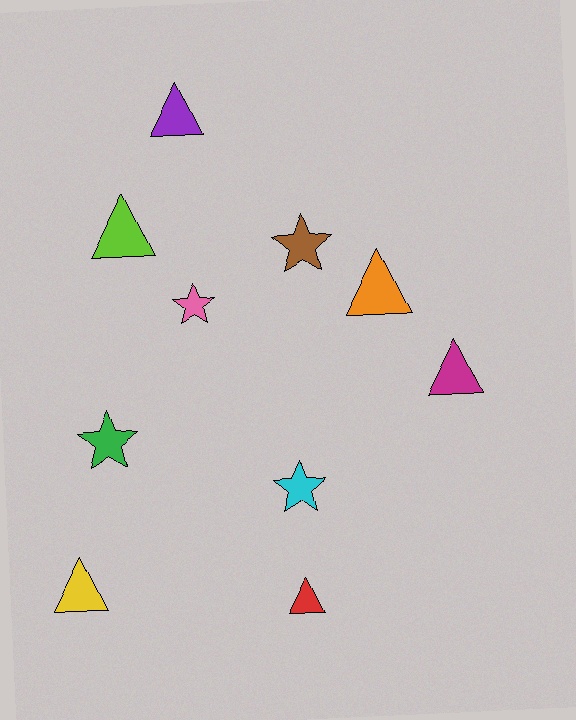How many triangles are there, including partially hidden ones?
There are 6 triangles.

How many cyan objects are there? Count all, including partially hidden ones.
There is 1 cyan object.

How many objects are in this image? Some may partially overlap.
There are 10 objects.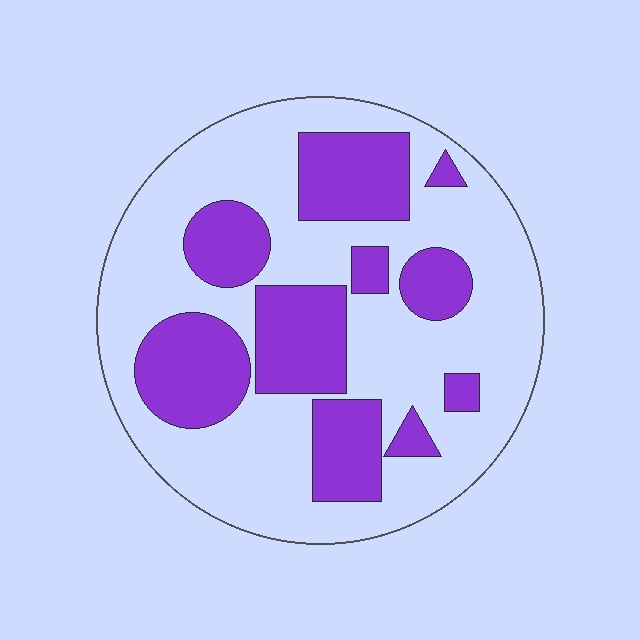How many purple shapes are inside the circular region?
10.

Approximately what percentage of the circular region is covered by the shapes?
Approximately 35%.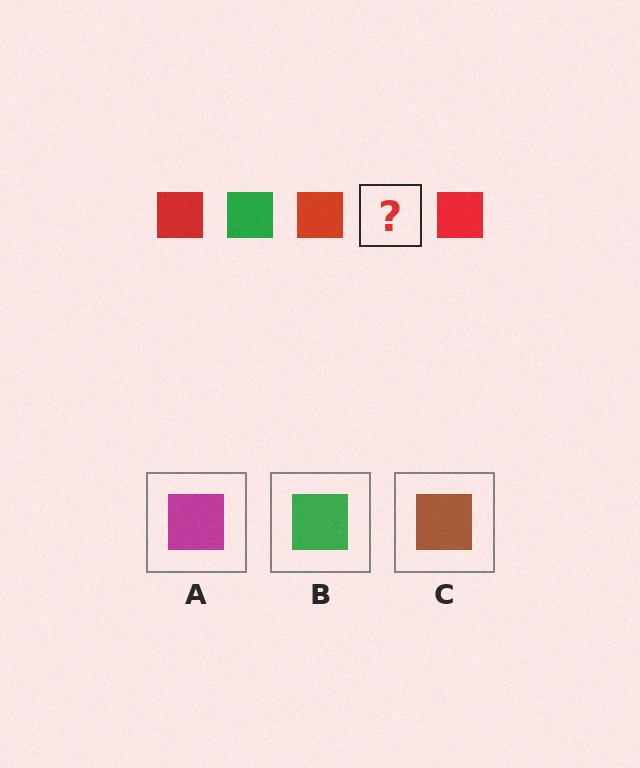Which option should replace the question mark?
Option B.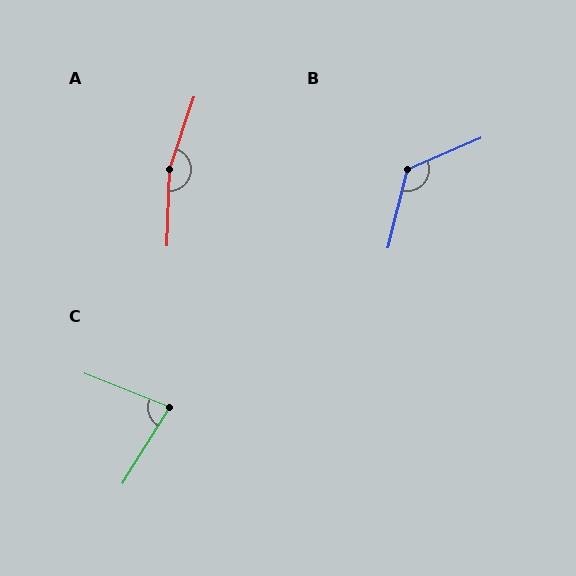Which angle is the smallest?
C, at approximately 80 degrees.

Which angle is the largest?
A, at approximately 163 degrees.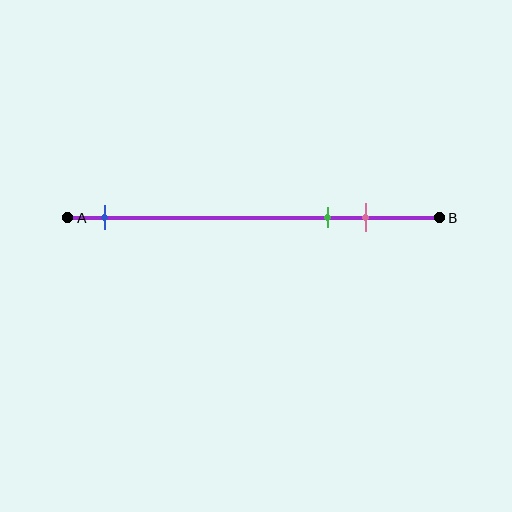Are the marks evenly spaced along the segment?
No, the marks are not evenly spaced.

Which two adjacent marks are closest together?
The green and pink marks are the closest adjacent pair.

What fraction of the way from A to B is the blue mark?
The blue mark is approximately 10% (0.1) of the way from A to B.